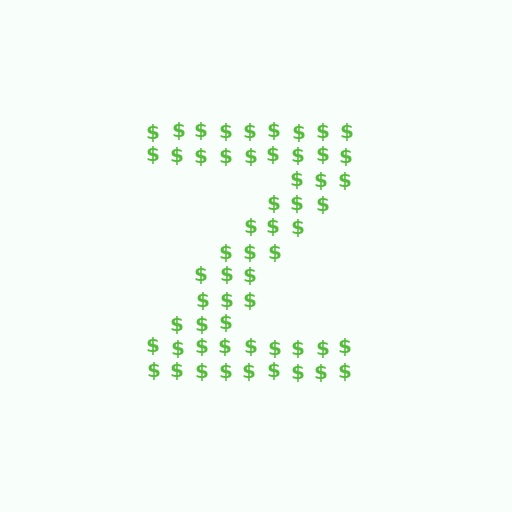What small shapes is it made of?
It is made of small dollar signs.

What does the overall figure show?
The overall figure shows the letter Z.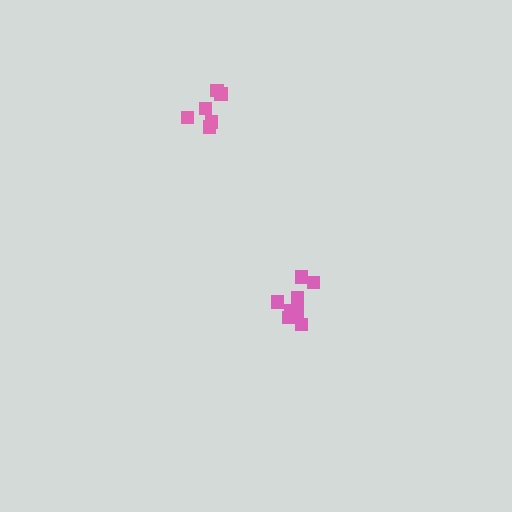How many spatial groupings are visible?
There are 2 spatial groupings.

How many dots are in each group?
Group 1: 6 dots, Group 2: 8 dots (14 total).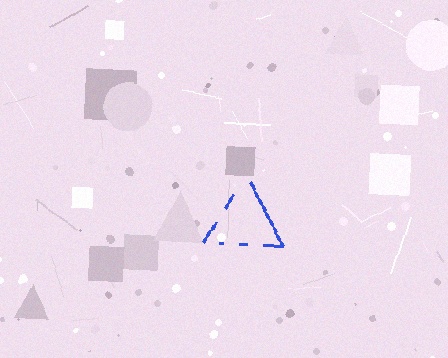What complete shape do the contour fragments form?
The contour fragments form a triangle.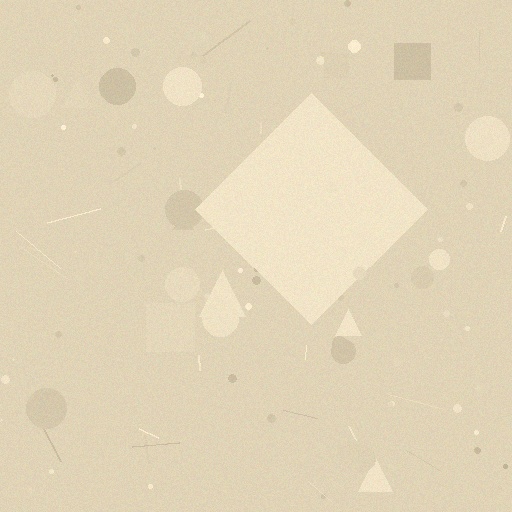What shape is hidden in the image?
A diamond is hidden in the image.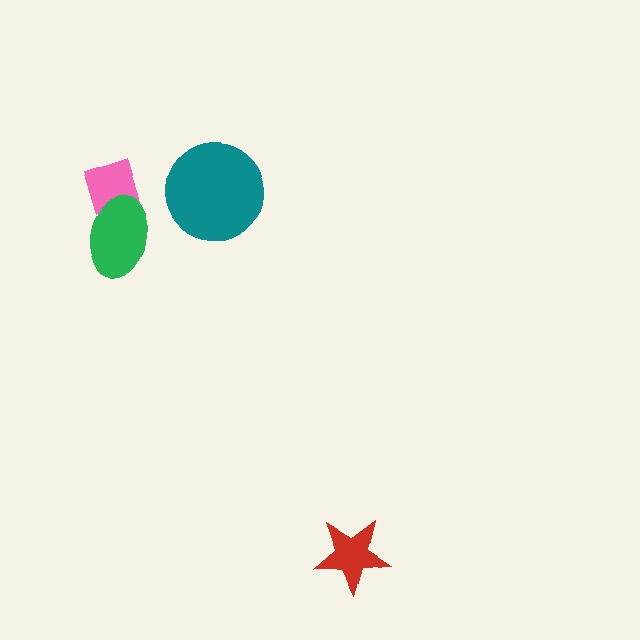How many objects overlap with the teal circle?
0 objects overlap with the teal circle.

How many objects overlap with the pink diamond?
1 object overlaps with the pink diamond.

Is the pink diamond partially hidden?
Yes, it is partially covered by another shape.